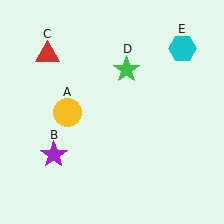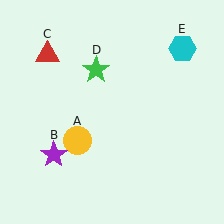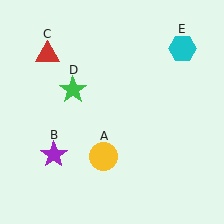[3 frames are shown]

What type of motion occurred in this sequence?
The yellow circle (object A), green star (object D) rotated counterclockwise around the center of the scene.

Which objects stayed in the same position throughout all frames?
Purple star (object B) and red triangle (object C) and cyan hexagon (object E) remained stationary.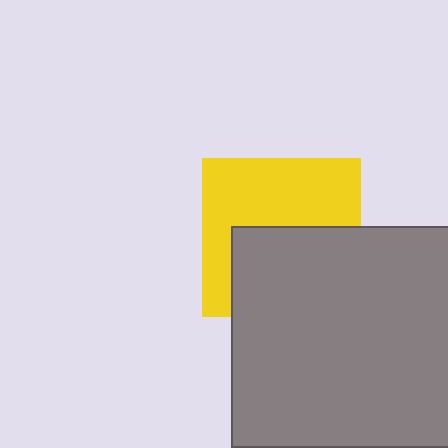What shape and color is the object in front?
The object in front is a gray rectangle.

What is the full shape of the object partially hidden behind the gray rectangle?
The partially hidden object is a yellow square.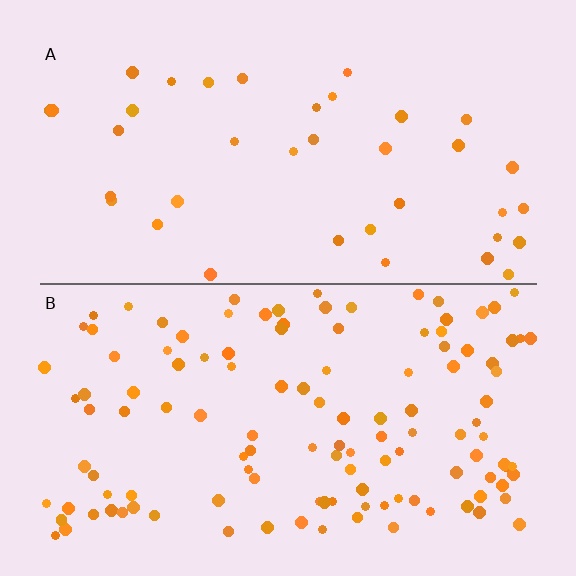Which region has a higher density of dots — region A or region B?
B (the bottom).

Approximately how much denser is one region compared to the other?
Approximately 3.3× — region B over region A.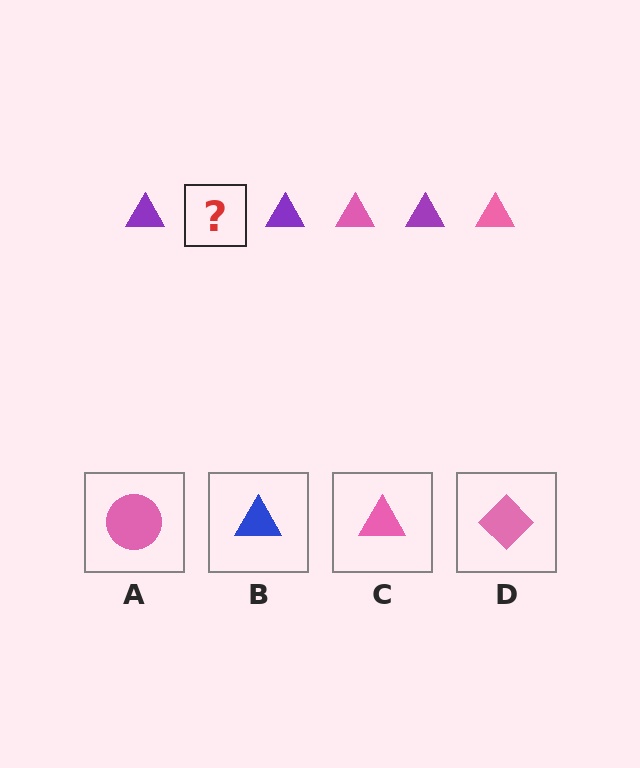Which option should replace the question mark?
Option C.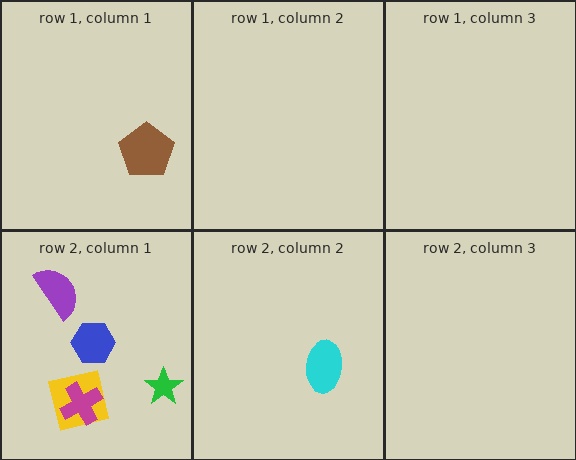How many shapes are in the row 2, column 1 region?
5.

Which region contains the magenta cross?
The row 2, column 1 region.